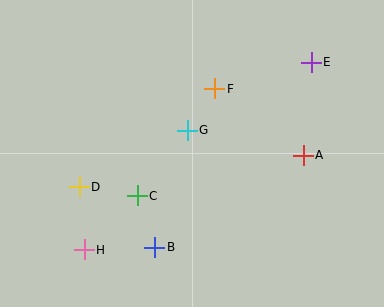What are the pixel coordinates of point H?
Point H is at (84, 250).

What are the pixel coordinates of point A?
Point A is at (303, 155).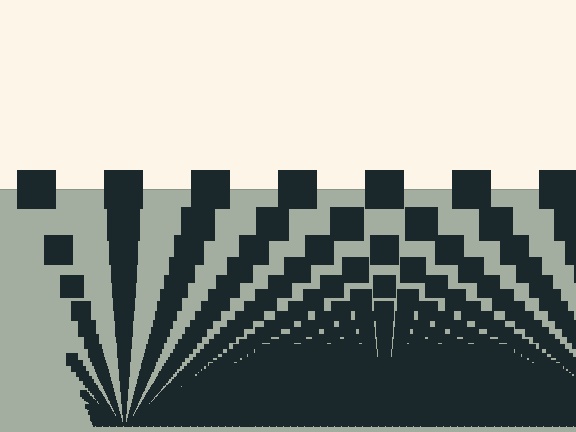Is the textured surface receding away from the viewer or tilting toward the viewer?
The surface appears to tilt toward the viewer. Texture elements get larger and sparser toward the top.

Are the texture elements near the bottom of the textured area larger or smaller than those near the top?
Smaller. The gradient is inverted — elements near the bottom are smaller and denser.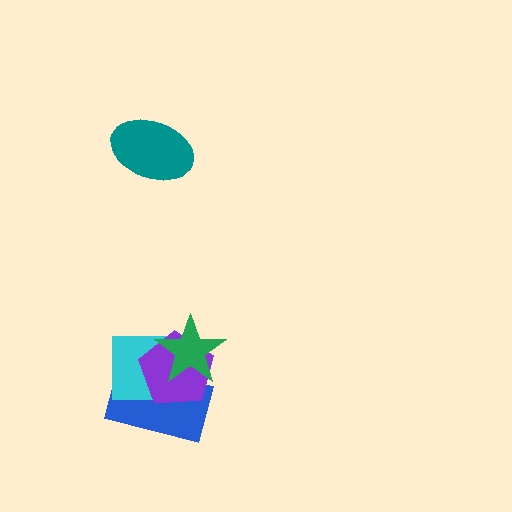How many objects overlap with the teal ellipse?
0 objects overlap with the teal ellipse.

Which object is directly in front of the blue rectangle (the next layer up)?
The cyan square is directly in front of the blue rectangle.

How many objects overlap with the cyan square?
3 objects overlap with the cyan square.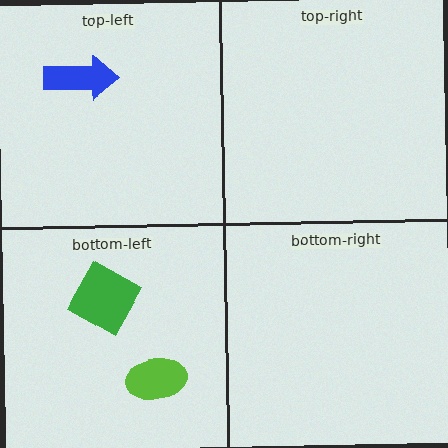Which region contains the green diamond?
The bottom-left region.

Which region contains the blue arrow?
The top-left region.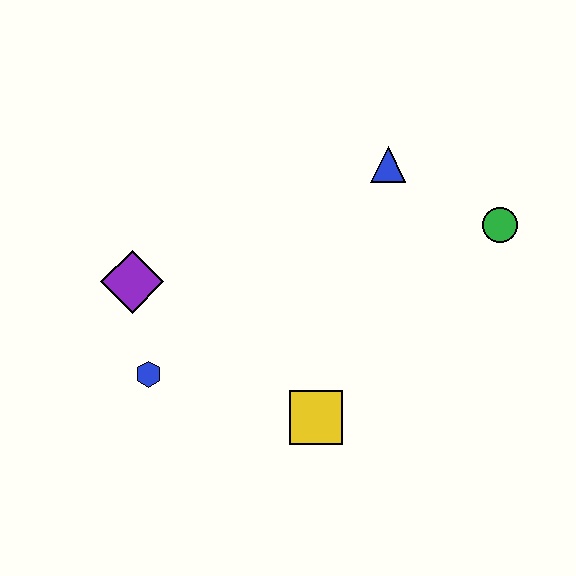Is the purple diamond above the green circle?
No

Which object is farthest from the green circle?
The blue hexagon is farthest from the green circle.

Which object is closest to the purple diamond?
The blue hexagon is closest to the purple diamond.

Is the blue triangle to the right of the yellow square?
Yes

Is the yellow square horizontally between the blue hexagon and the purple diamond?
No